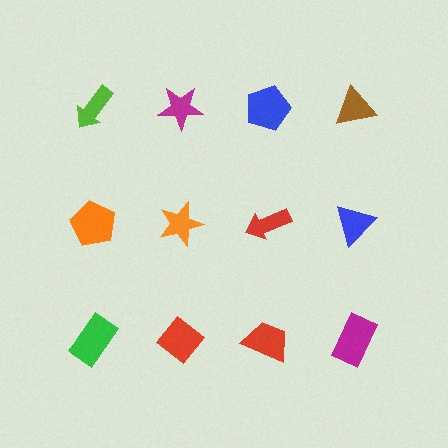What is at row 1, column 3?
A blue pentagon.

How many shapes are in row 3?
4 shapes.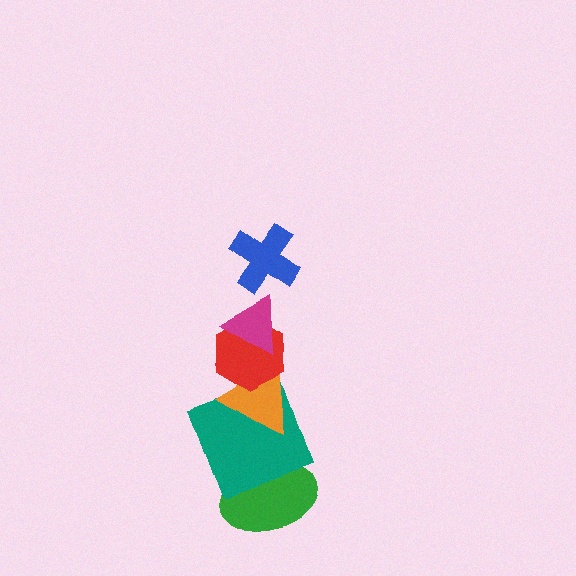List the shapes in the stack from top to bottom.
From top to bottom: the blue cross, the magenta triangle, the red hexagon, the orange triangle, the teal square, the green ellipse.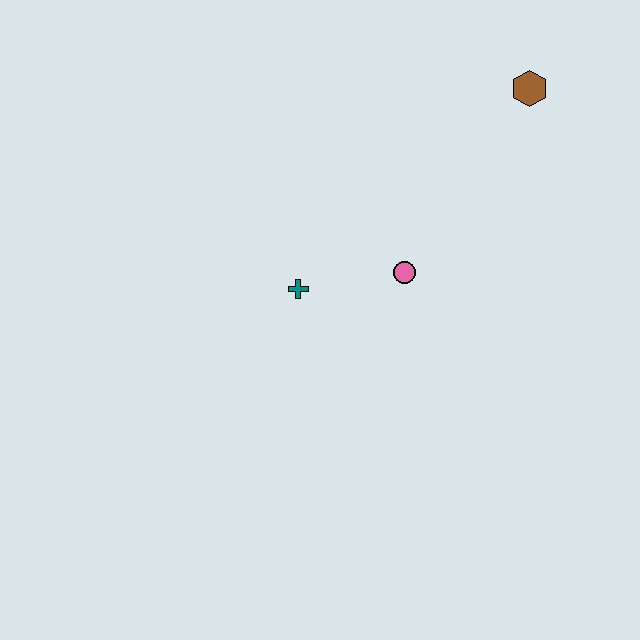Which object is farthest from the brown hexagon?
The teal cross is farthest from the brown hexagon.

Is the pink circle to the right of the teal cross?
Yes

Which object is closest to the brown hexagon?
The pink circle is closest to the brown hexagon.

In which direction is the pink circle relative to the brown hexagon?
The pink circle is below the brown hexagon.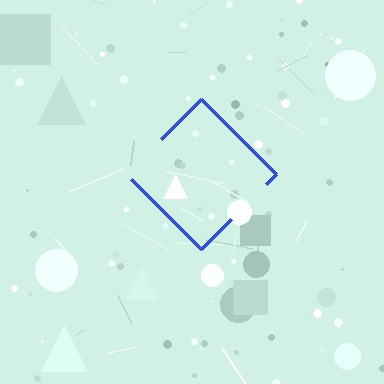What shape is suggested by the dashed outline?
The dashed outline suggests a diamond.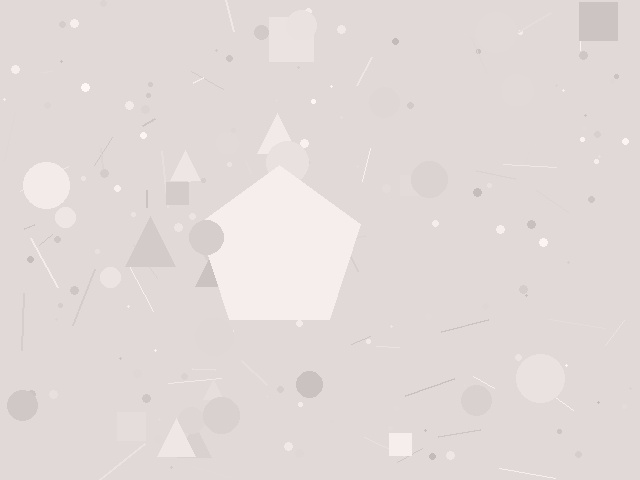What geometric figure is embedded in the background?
A pentagon is embedded in the background.